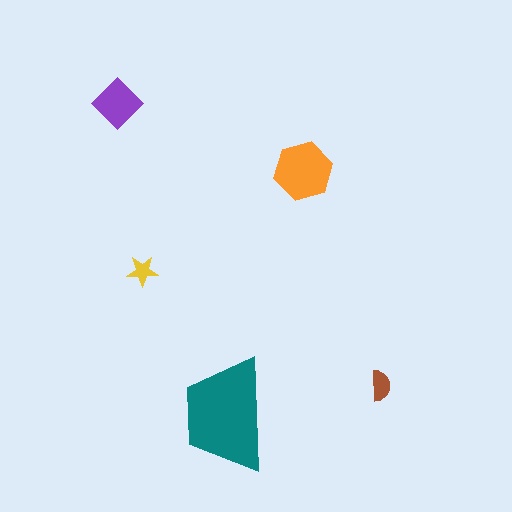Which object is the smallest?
The yellow star.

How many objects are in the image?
There are 5 objects in the image.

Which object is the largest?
The teal trapezoid.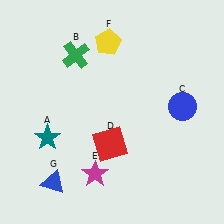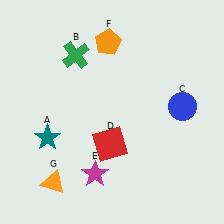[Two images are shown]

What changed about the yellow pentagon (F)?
In Image 1, F is yellow. In Image 2, it changed to orange.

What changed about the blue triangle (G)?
In Image 1, G is blue. In Image 2, it changed to orange.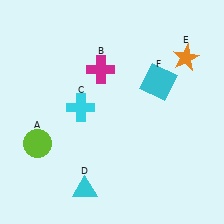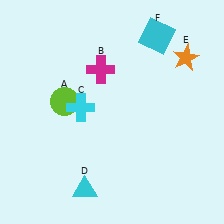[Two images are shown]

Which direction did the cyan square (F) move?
The cyan square (F) moved up.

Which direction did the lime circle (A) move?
The lime circle (A) moved up.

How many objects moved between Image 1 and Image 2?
2 objects moved between the two images.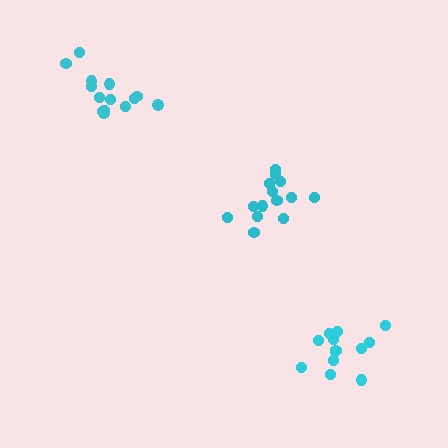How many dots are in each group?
Group 1: 14 dots, Group 2: 13 dots, Group 3: 14 dots (41 total).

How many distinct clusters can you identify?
There are 3 distinct clusters.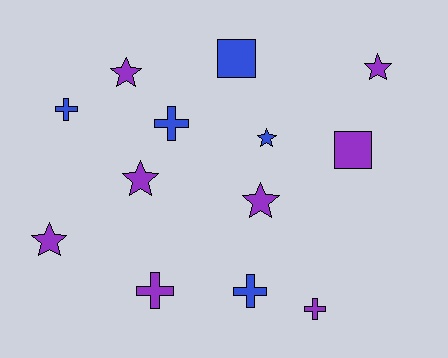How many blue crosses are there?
There are 3 blue crosses.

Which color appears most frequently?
Purple, with 8 objects.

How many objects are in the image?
There are 13 objects.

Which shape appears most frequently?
Star, with 6 objects.